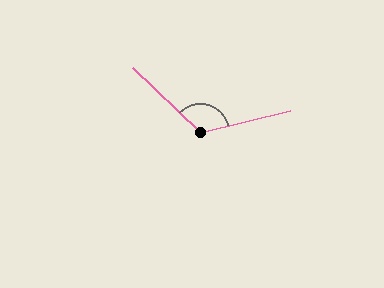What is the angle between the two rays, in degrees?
Approximately 122 degrees.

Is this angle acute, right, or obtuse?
It is obtuse.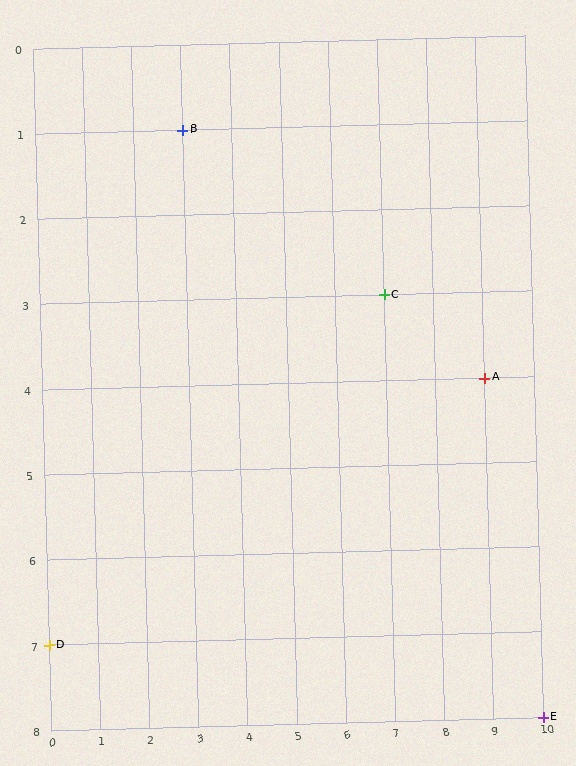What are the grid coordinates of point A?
Point A is at grid coordinates (9, 4).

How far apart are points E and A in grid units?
Points E and A are 1 column and 4 rows apart (about 4.1 grid units diagonally).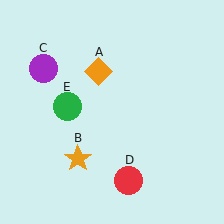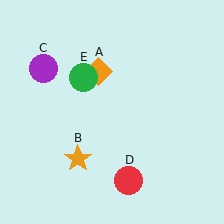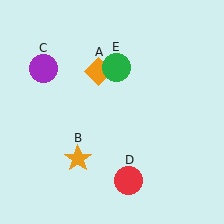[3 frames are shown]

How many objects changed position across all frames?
1 object changed position: green circle (object E).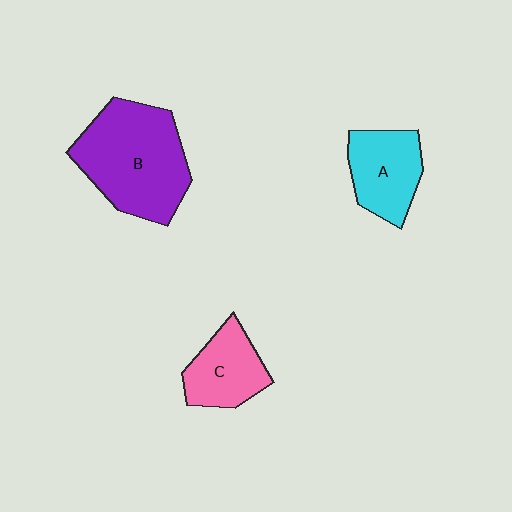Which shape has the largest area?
Shape B (purple).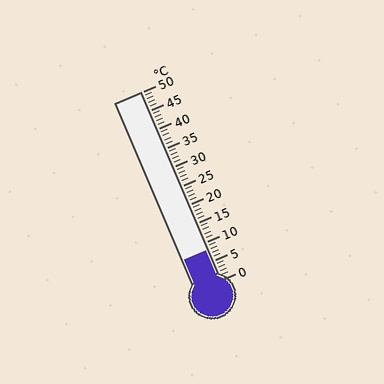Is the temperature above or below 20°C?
The temperature is below 20°C.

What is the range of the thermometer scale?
The thermometer scale ranges from 0°C to 50°C.